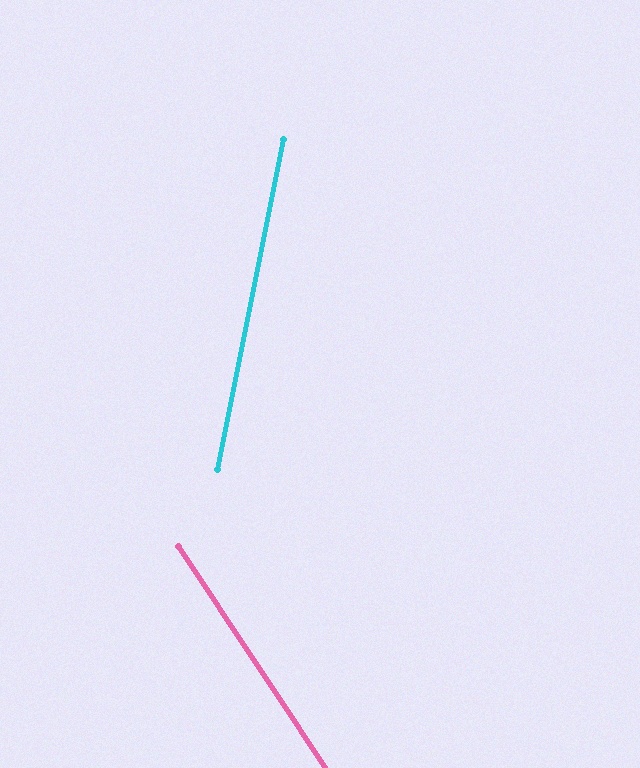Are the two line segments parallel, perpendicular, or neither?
Neither parallel nor perpendicular — they differ by about 45°.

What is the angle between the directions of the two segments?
Approximately 45 degrees.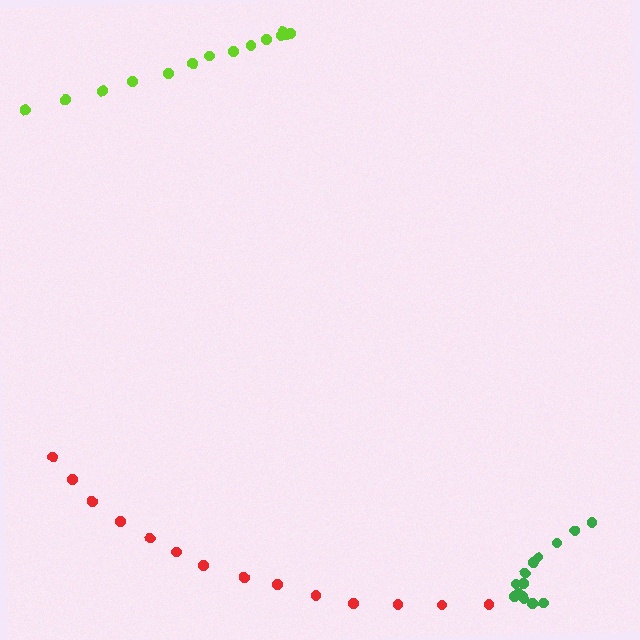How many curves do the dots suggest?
There are 3 distinct paths.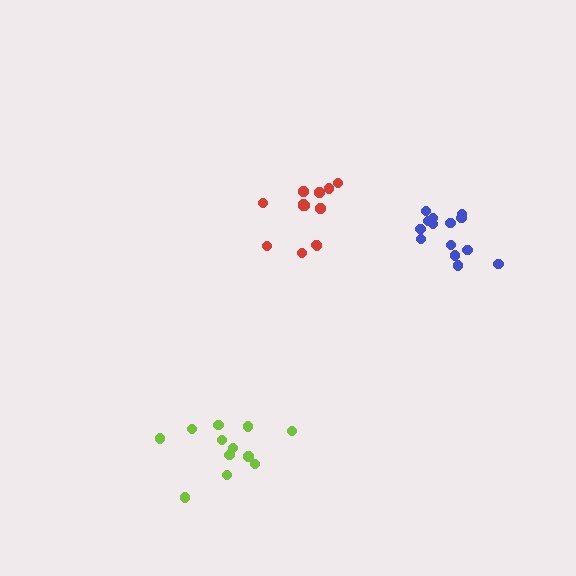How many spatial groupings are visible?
There are 3 spatial groupings.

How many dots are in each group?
Group 1: 14 dots, Group 2: 14 dots, Group 3: 12 dots (40 total).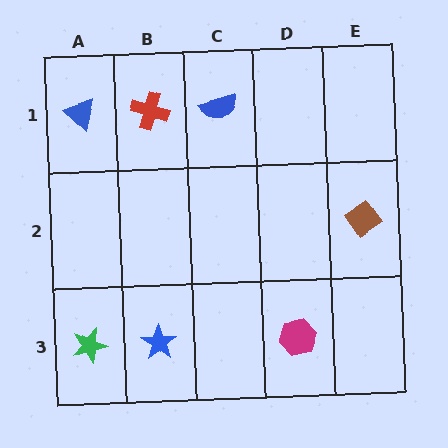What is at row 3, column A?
A green star.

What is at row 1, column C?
A blue semicircle.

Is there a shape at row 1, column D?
No, that cell is empty.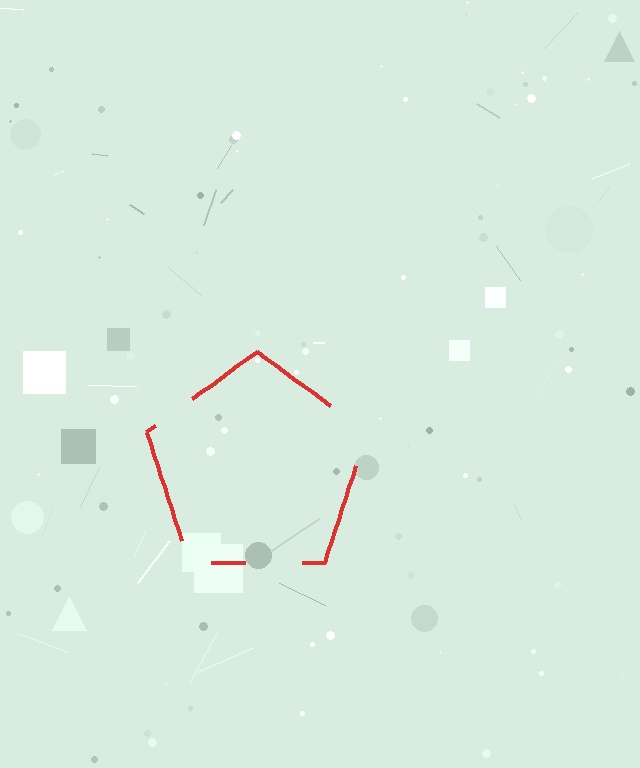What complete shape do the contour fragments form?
The contour fragments form a pentagon.